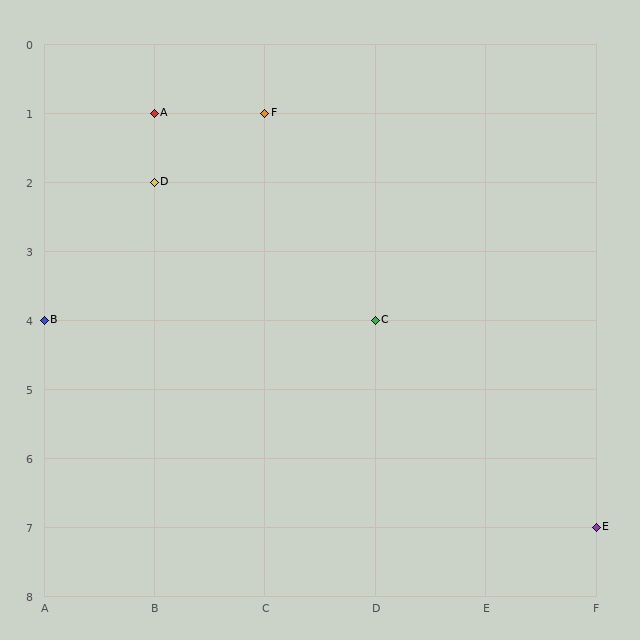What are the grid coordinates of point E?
Point E is at grid coordinates (F, 7).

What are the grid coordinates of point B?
Point B is at grid coordinates (A, 4).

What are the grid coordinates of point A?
Point A is at grid coordinates (B, 1).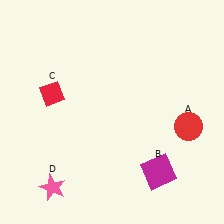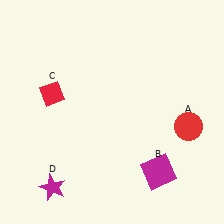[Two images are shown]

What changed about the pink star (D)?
In Image 1, D is pink. In Image 2, it changed to magenta.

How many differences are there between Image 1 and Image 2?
There is 1 difference between the two images.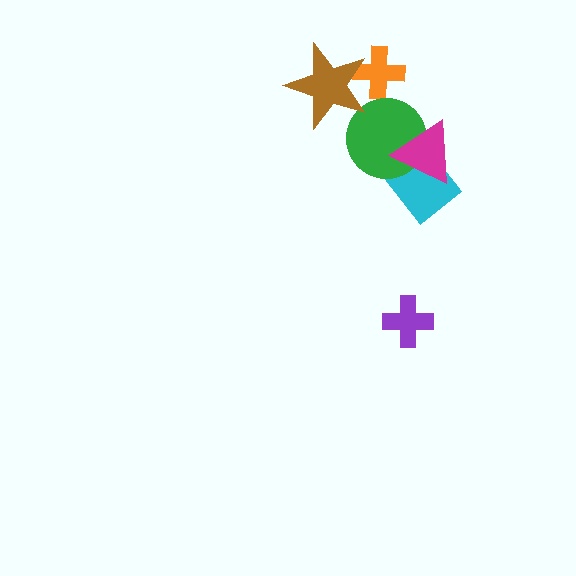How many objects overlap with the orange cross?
1 object overlaps with the orange cross.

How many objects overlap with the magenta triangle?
2 objects overlap with the magenta triangle.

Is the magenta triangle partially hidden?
No, no other shape covers it.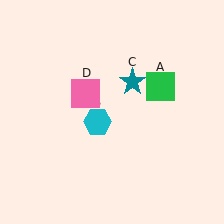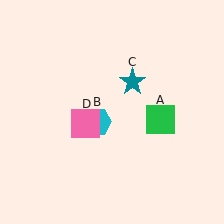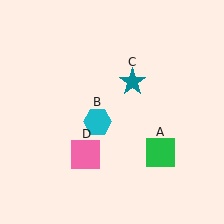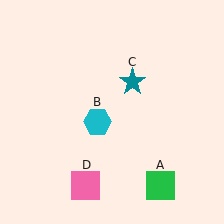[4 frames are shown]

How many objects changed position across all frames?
2 objects changed position: green square (object A), pink square (object D).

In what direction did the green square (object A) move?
The green square (object A) moved down.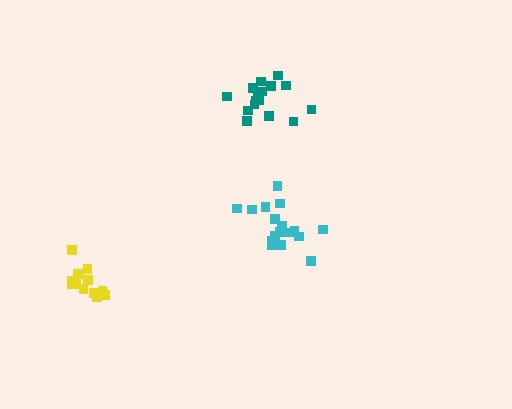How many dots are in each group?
Group 1: 16 dots, Group 2: 13 dots, Group 3: 17 dots (46 total).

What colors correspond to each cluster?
The clusters are colored: teal, yellow, cyan.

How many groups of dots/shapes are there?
There are 3 groups.